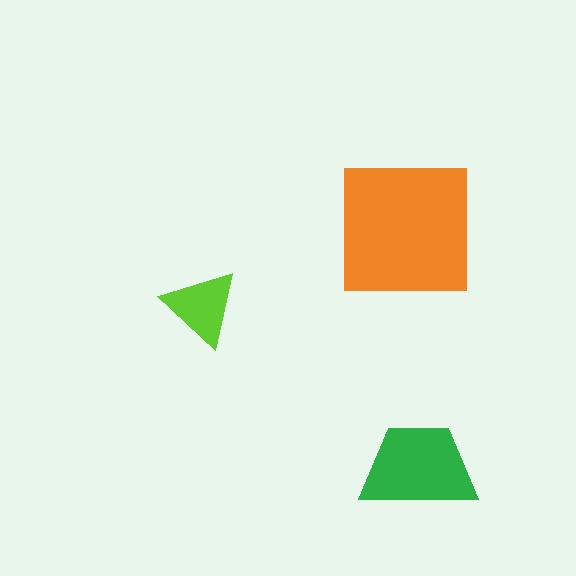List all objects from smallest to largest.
The lime triangle, the green trapezoid, the orange square.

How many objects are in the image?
There are 3 objects in the image.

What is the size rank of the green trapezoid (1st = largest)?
2nd.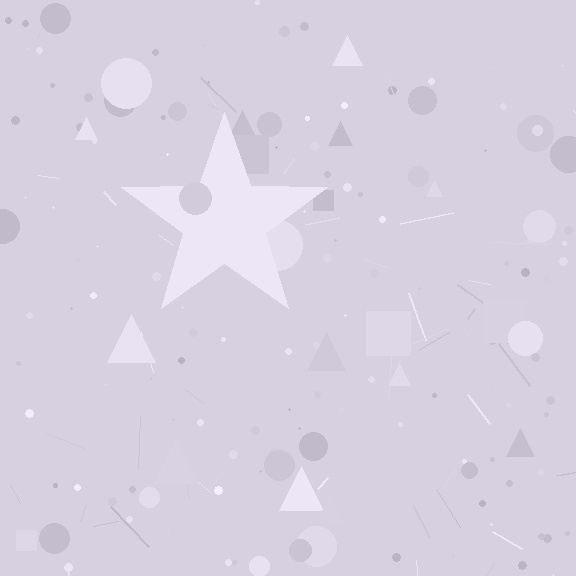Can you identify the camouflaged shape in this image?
The camouflaged shape is a star.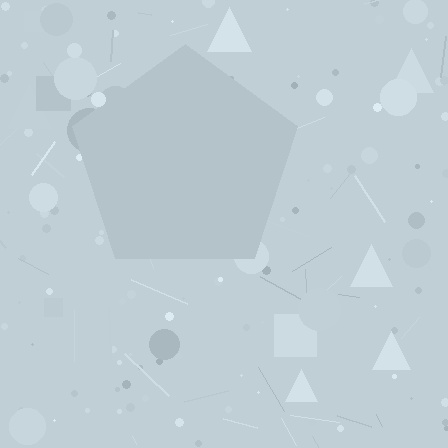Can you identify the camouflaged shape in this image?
The camouflaged shape is a pentagon.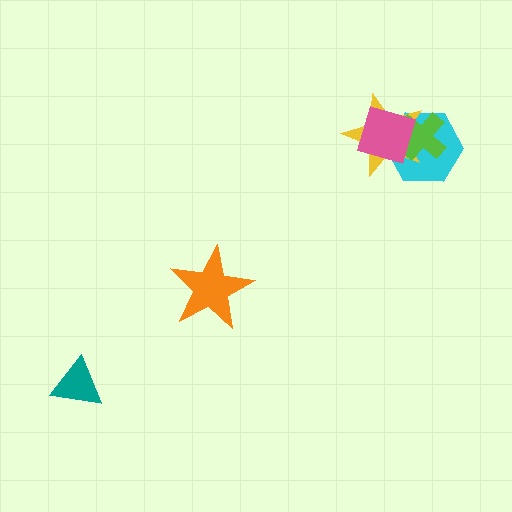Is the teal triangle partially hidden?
No, no other shape covers it.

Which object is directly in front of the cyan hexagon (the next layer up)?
The yellow star is directly in front of the cyan hexagon.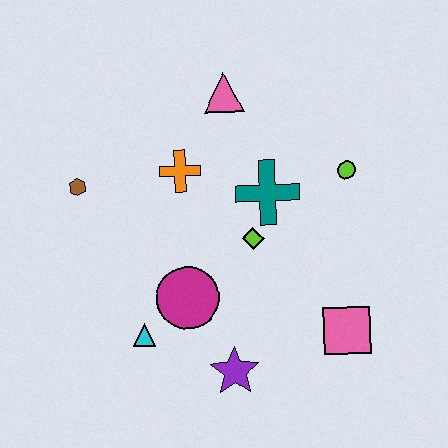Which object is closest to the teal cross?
The lime diamond is closest to the teal cross.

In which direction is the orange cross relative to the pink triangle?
The orange cross is below the pink triangle.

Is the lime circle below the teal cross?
No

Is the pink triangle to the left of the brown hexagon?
No